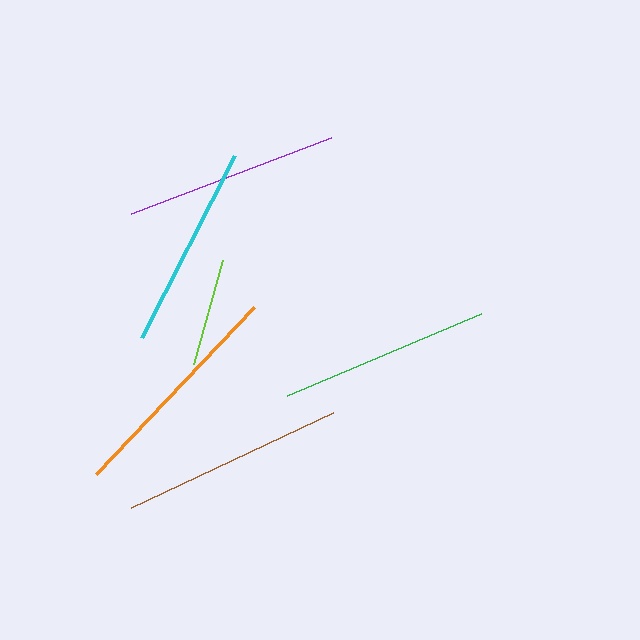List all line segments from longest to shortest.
From longest to shortest: orange, brown, purple, green, cyan, lime.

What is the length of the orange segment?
The orange segment is approximately 231 pixels long.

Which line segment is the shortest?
The lime line is the shortest at approximately 108 pixels.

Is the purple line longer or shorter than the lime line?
The purple line is longer than the lime line.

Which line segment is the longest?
The orange line is the longest at approximately 231 pixels.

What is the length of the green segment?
The green segment is approximately 210 pixels long.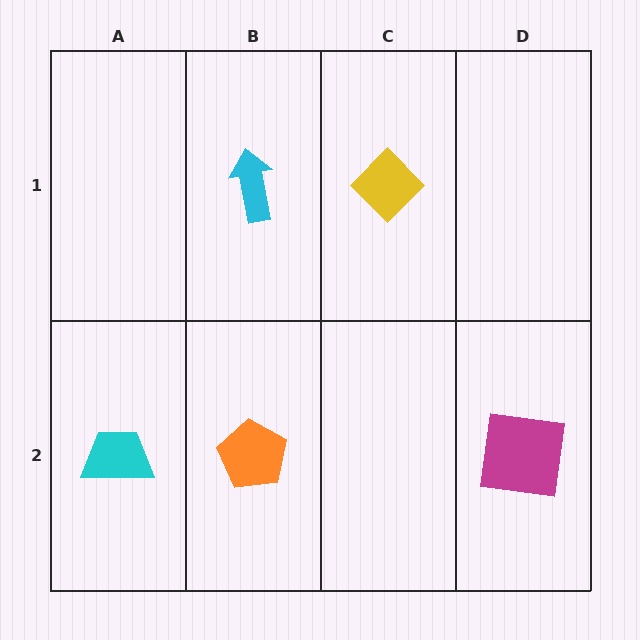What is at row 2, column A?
A cyan trapezoid.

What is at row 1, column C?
A yellow diamond.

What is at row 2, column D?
A magenta square.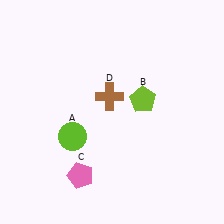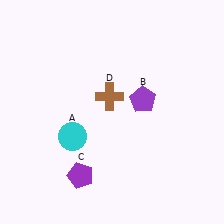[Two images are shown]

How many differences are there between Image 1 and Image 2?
There are 3 differences between the two images.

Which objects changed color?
A changed from lime to cyan. B changed from lime to purple. C changed from pink to purple.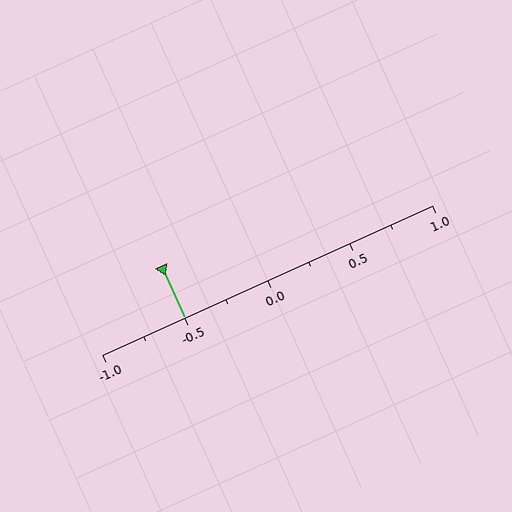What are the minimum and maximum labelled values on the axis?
The axis runs from -1.0 to 1.0.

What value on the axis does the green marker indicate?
The marker indicates approximately -0.5.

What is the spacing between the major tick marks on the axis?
The major ticks are spaced 0.5 apart.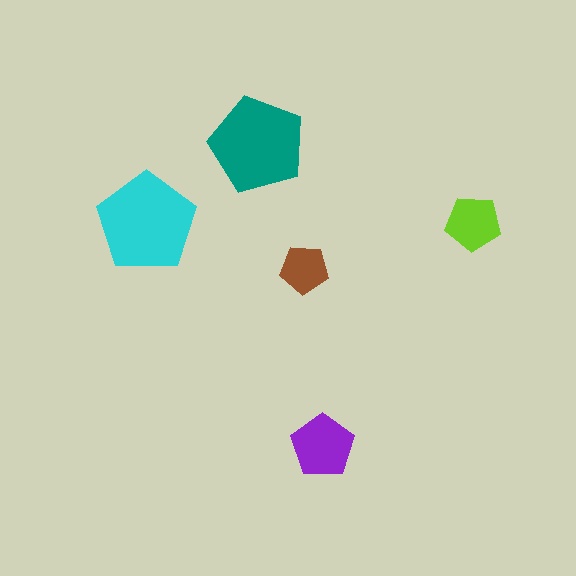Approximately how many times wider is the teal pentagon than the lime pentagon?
About 1.5 times wider.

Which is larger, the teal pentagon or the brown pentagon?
The teal one.